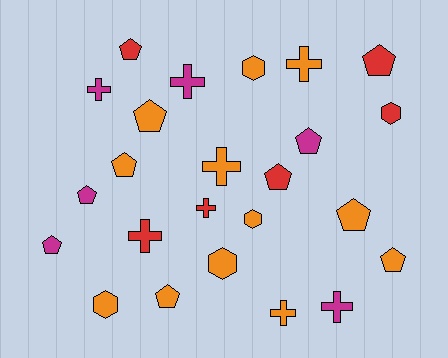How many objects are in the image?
There are 24 objects.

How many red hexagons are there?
There is 1 red hexagon.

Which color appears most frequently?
Orange, with 12 objects.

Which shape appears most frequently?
Pentagon, with 11 objects.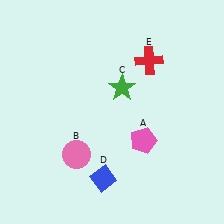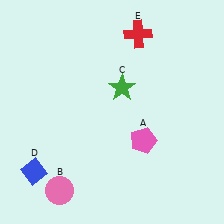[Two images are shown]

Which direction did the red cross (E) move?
The red cross (E) moved up.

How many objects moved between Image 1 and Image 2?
3 objects moved between the two images.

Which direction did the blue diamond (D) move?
The blue diamond (D) moved left.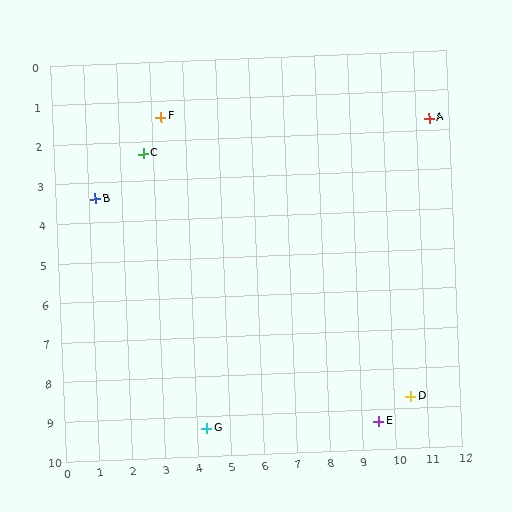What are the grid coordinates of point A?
Point A is at approximately (11.4, 1.7).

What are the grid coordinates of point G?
Point G is at approximately (4.3, 9.3).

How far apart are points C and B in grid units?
Points C and B are about 1.9 grid units apart.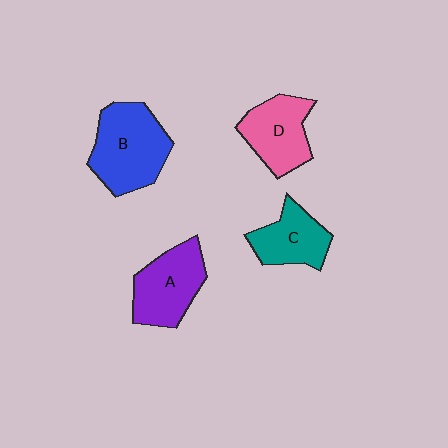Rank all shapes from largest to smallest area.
From largest to smallest: B (blue), A (purple), D (pink), C (teal).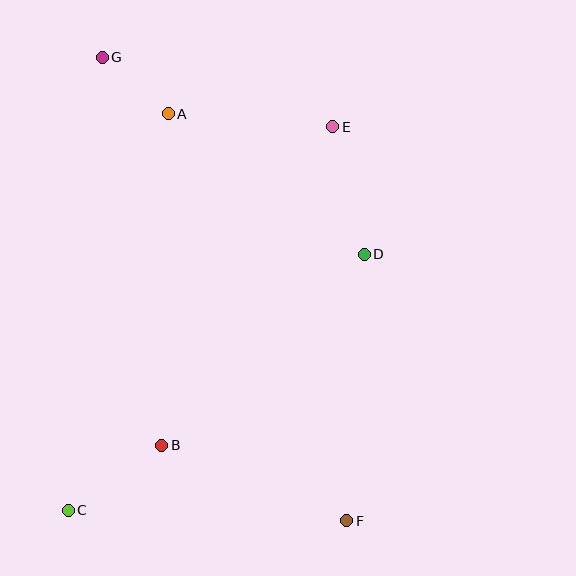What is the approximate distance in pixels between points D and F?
The distance between D and F is approximately 267 pixels.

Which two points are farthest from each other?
Points F and G are farthest from each other.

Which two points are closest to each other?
Points A and G are closest to each other.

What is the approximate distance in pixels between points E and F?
The distance between E and F is approximately 394 pixels.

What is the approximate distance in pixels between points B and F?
The distance between B and F is approximately 200 pixels.